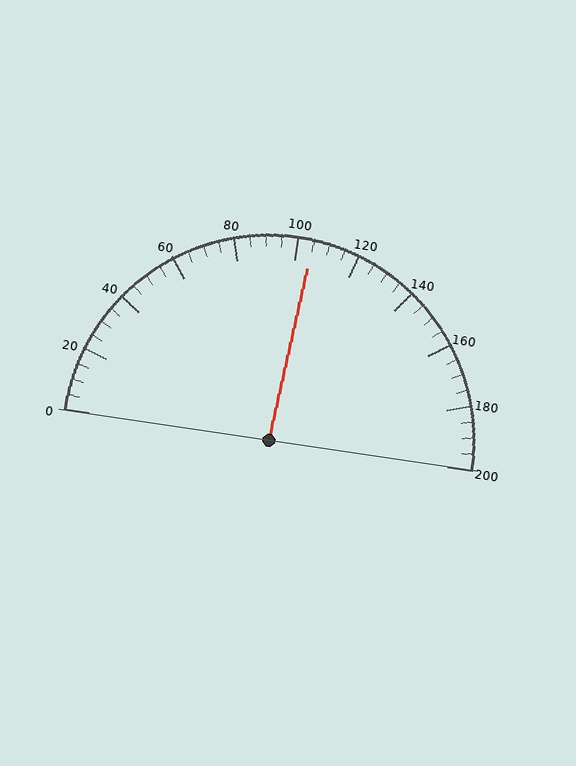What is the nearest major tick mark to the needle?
The nearest major tick mark is 100.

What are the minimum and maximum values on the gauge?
The gauge ranges from 0 to 200.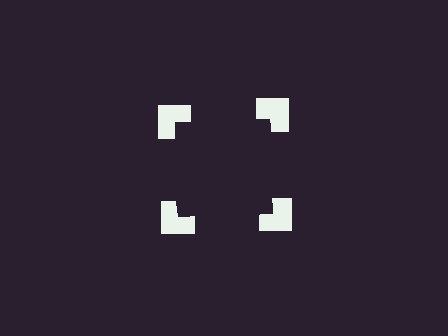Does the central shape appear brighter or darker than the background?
It typically appears slightly darker than the background, even though no actual brightness change is drawn.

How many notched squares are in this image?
There are 4 — one at each vertex of the illusory square.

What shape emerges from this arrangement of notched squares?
An illusory square — its edges are inferred from the aligned wedge cuts in the notched squares, not physically drawn.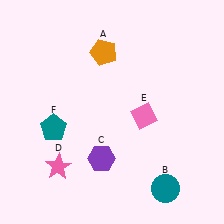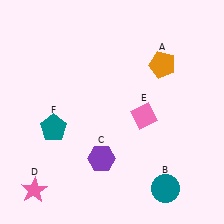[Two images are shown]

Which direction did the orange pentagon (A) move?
The orange pentagon (A) moved right.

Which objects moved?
The objects that moved are: the orange pentagon (A), the pink star (D).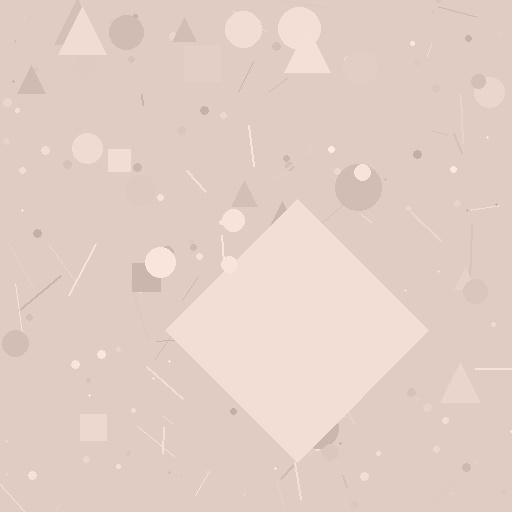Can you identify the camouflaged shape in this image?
The camouflaged shape is a diamond.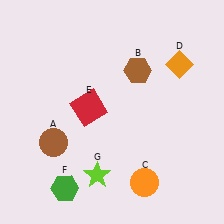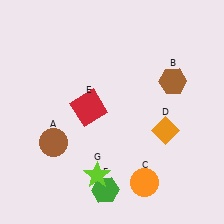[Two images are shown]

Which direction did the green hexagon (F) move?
The green hexagon (F) moved right.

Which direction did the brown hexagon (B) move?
The brown hexagon (B) moved right.